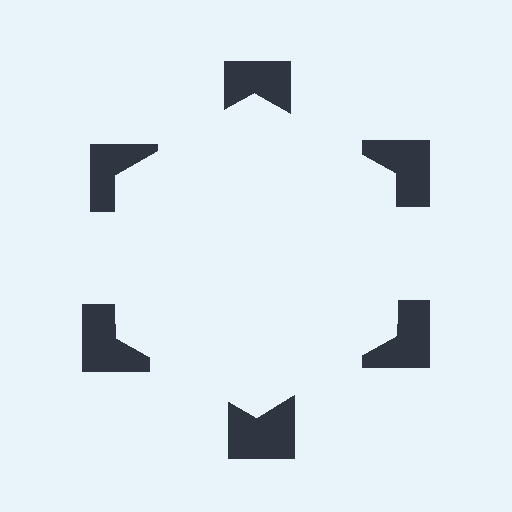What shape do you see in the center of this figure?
An illusory hexagon — its edges are inferred from the aligned wedge cuts in the notched squares, not physically drawn.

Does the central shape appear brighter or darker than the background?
It typically appears slightly brighter than the background, even though no actual brightness change is drawn.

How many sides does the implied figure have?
6 sides.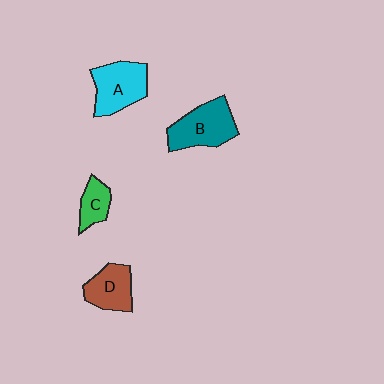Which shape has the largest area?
Shape B (teal).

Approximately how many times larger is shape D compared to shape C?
Approximately 1.5 times.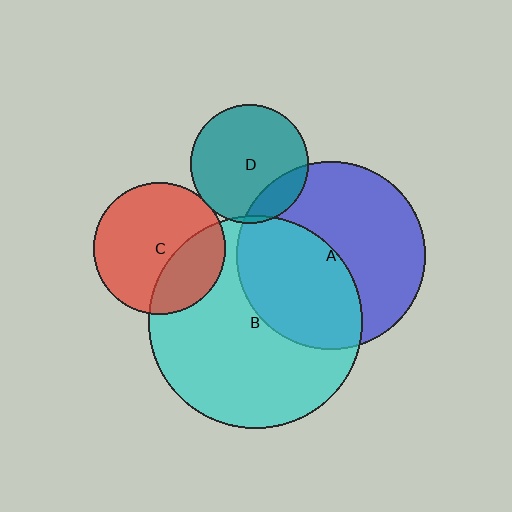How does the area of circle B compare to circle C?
Approximately 2.6 times.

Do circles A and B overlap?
Yes.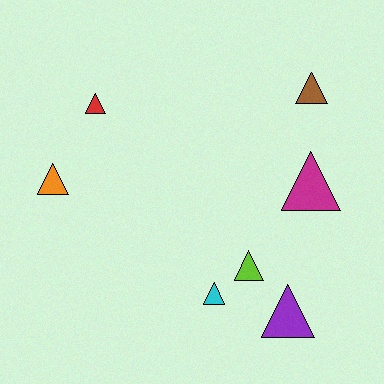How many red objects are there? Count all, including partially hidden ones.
There is 1 red object.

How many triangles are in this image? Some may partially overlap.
There are 7 triangles.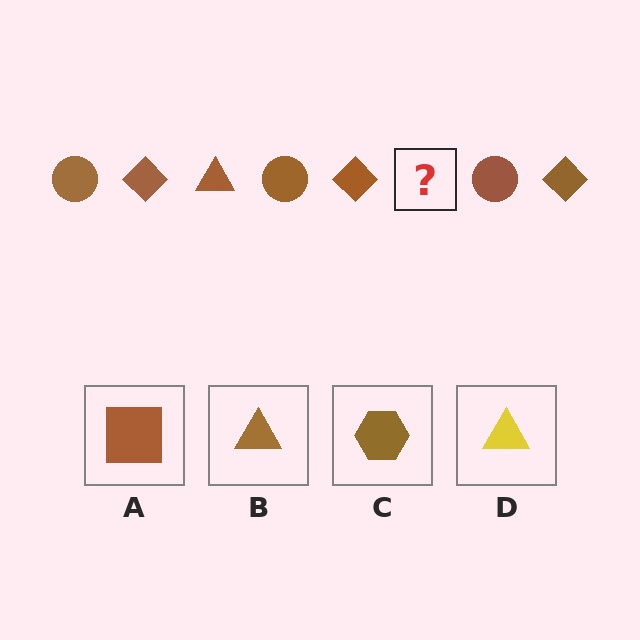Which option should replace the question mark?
Option B.